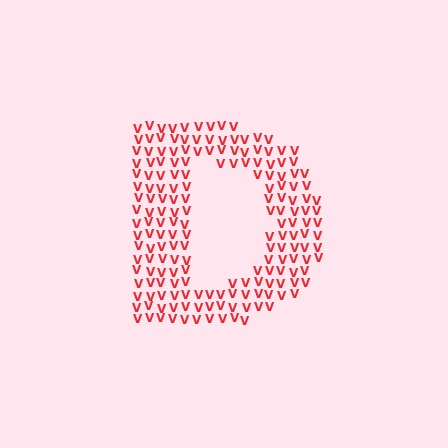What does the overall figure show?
The overall figure shows the letter D.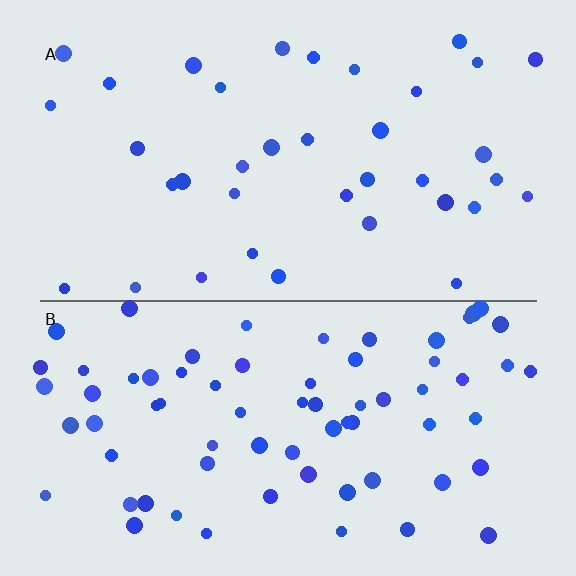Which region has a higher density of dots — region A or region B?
B (the bottom).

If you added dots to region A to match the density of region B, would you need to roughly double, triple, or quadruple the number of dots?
Approximately double.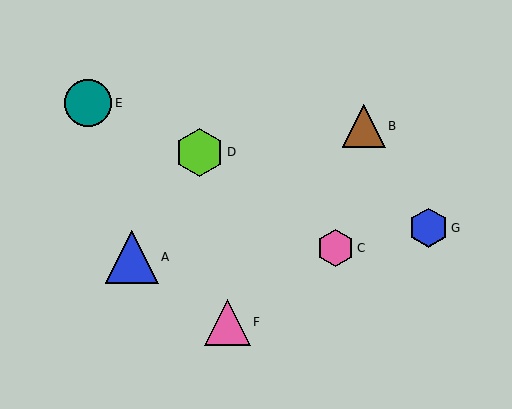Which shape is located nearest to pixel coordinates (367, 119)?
The brown triangle (labeled B) at (364, 126) is nearest to that location.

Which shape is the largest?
The blue triangle (labeled A) is the largest.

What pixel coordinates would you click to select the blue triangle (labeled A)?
Click at (132, 257) to select the blue triangle A.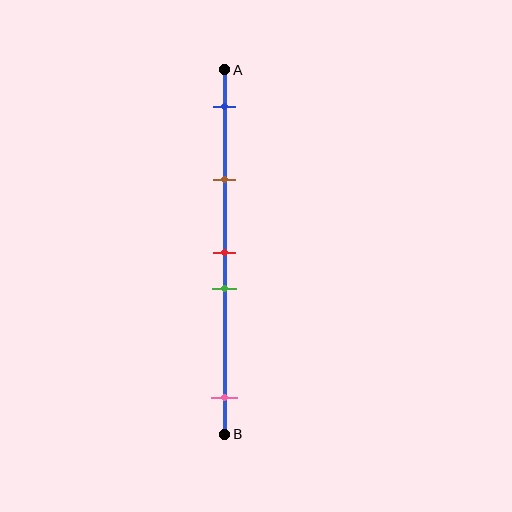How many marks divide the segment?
There are 5 marks dividing the segment.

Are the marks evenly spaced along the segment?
No, the marks are not evenly spaced.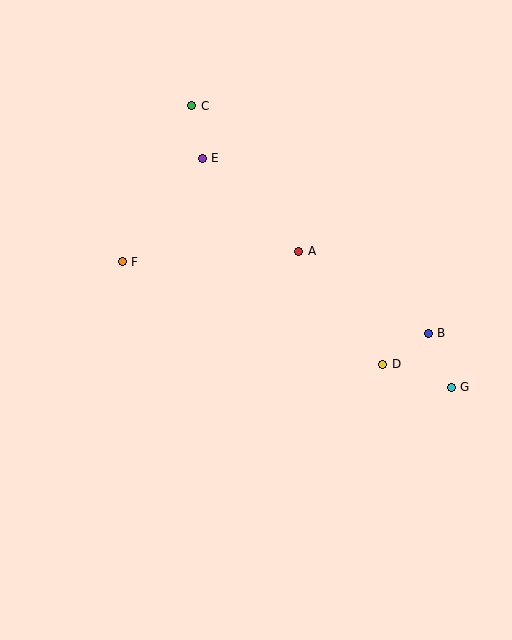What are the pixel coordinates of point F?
Point F is at (122, 262).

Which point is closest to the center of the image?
Point A at (299, 251) is closest to the center.